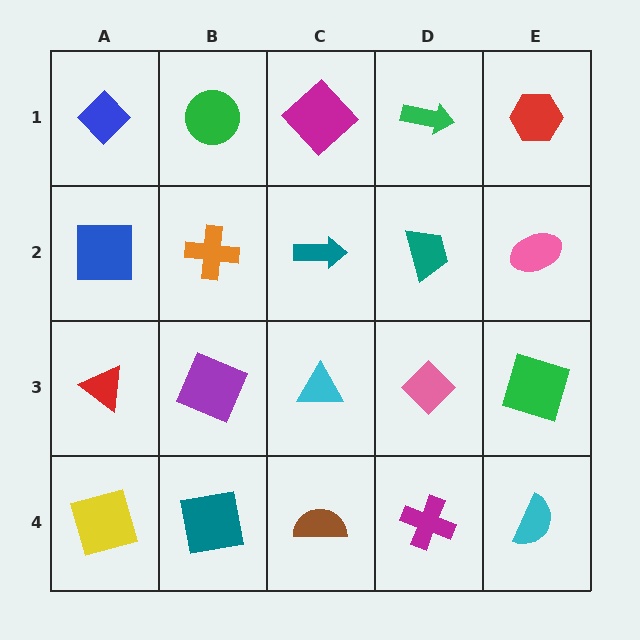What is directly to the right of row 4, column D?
A cyan semicircle.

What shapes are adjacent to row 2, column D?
A green arrow (row 1, column D), a pink diamond (row 3, column D), a teal arrow (row 2, column C), a pink ellipse (row 2, column E).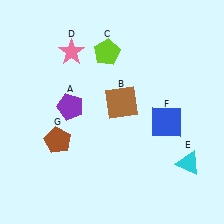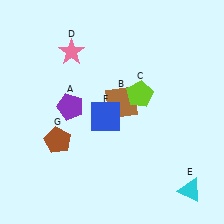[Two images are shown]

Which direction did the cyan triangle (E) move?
The cyan triangle (E) moved down.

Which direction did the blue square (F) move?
The blue square (F) moved left.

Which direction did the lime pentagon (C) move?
The lime pentagon (C) moved down.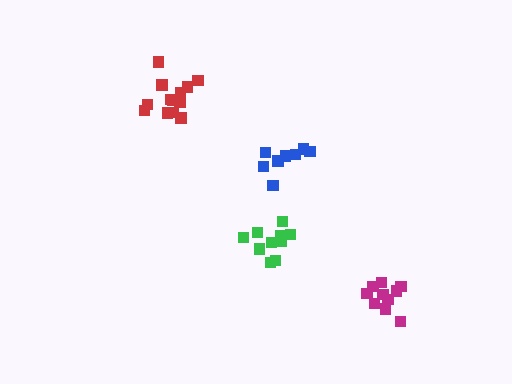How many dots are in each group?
Group 1: 10 dots, Group 2: 13 dots, Group 3: 10 dots, Group 4: 8 dots (41 total).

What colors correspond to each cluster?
The clusters are colored: green, red, magenta, blue.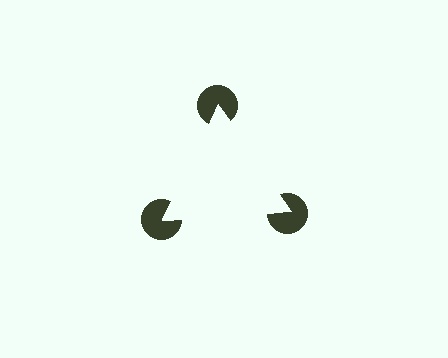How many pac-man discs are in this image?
There are 3 — one at each vertex of the illusory triangle.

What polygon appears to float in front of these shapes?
An illusory triangle — its edges are inferred from the aligned wedge cuts in the pac-man discs, not physically drawn.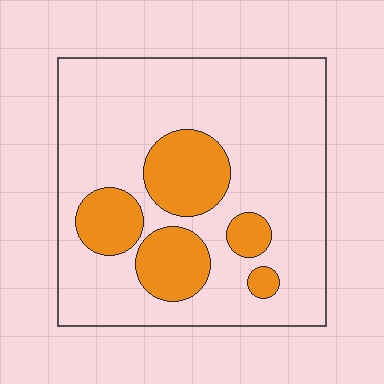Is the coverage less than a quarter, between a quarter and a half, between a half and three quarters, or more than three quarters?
Less than a quarter.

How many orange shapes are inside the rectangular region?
5.